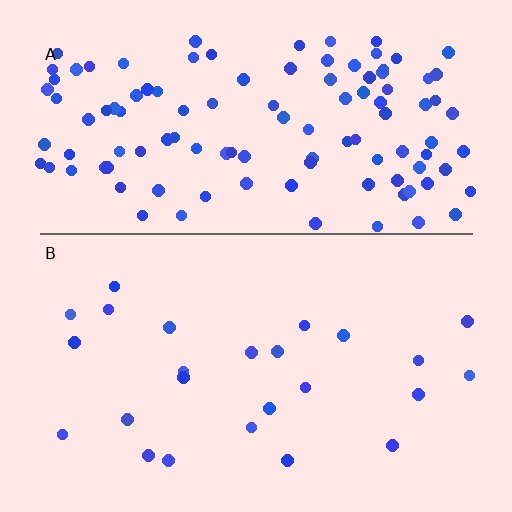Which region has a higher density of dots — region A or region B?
A (the top).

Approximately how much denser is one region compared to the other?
Approximately 4.6× — region A over region B.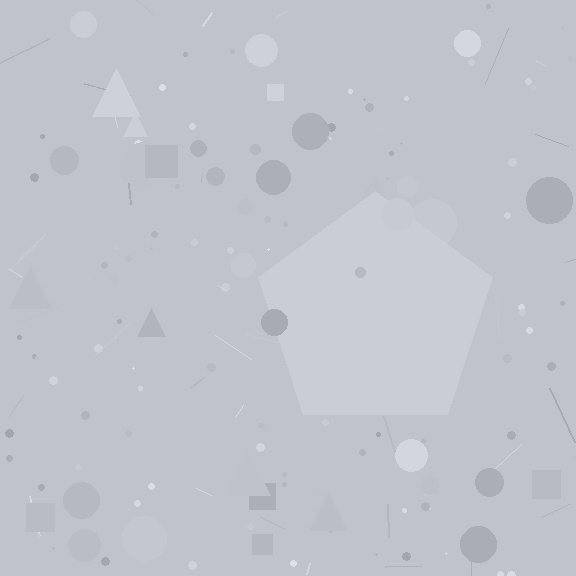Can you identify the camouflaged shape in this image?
The camouflaged shape is a pentagon.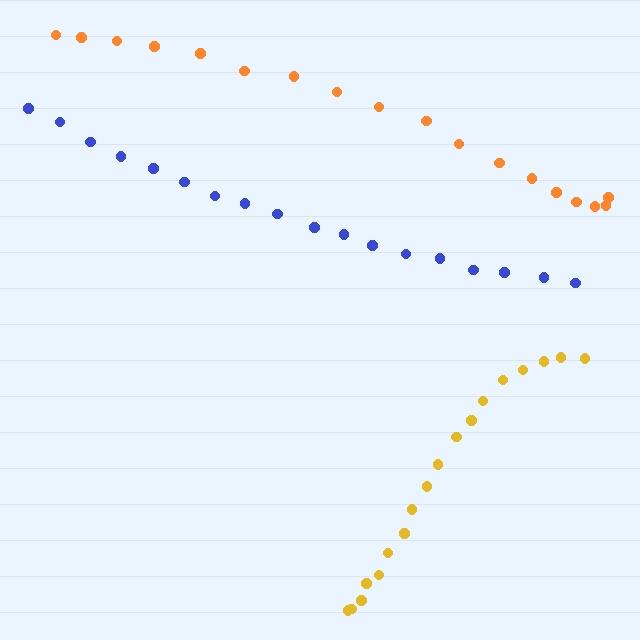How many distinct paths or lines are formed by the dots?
There are 3 distinct paths.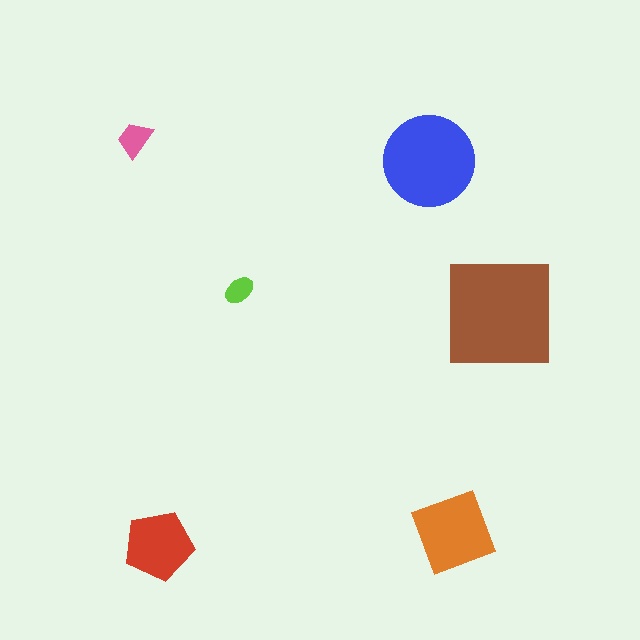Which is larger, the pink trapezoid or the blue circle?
The blue circle.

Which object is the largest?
The brown square.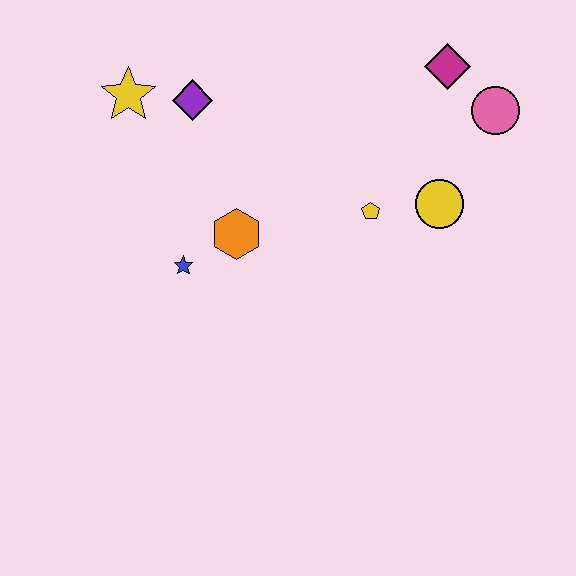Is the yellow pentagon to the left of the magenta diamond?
Yes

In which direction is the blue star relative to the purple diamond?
The blue star is below the purple diamond.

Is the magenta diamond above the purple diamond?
Yes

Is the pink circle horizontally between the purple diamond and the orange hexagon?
No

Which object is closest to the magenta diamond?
The pink circle is closest to the magenta diamond.